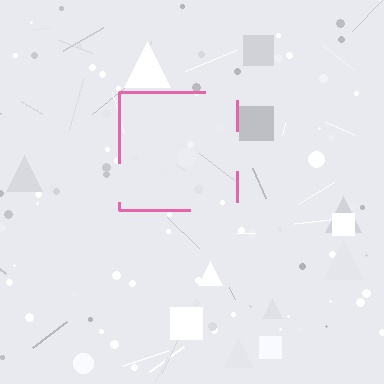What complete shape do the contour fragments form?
The contour fragments form a square.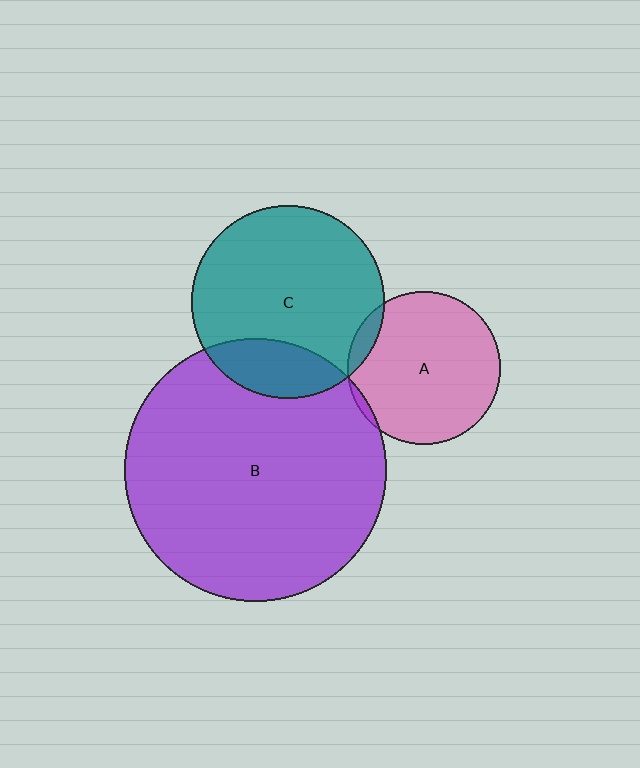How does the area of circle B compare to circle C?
Approximately 1.9 times.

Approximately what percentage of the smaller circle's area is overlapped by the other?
Approximately 5%.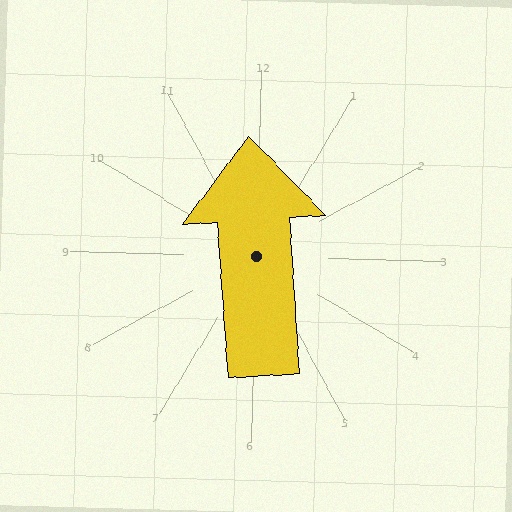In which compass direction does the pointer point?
North.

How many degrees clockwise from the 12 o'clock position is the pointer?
Approximately 355 degrees.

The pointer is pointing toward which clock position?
Roughly 12 o'clock.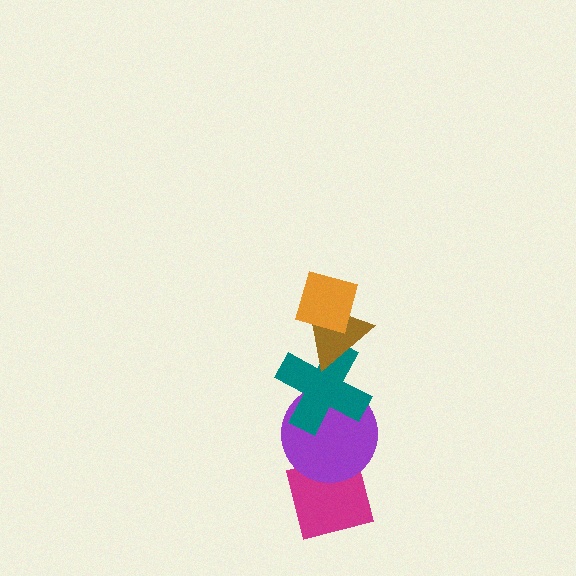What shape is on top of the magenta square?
The purple circle is on top of the magenta square.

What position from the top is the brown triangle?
The brown triangle is 2nd from the top.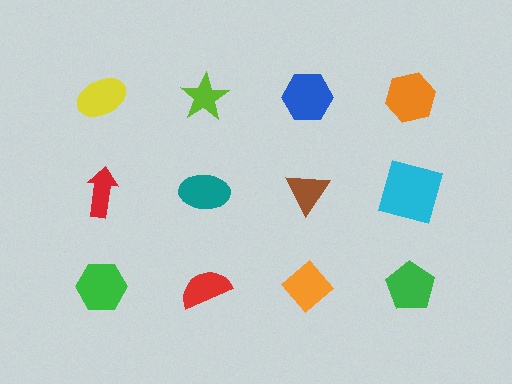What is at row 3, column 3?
An orange diamond.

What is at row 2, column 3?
A brown triangle.